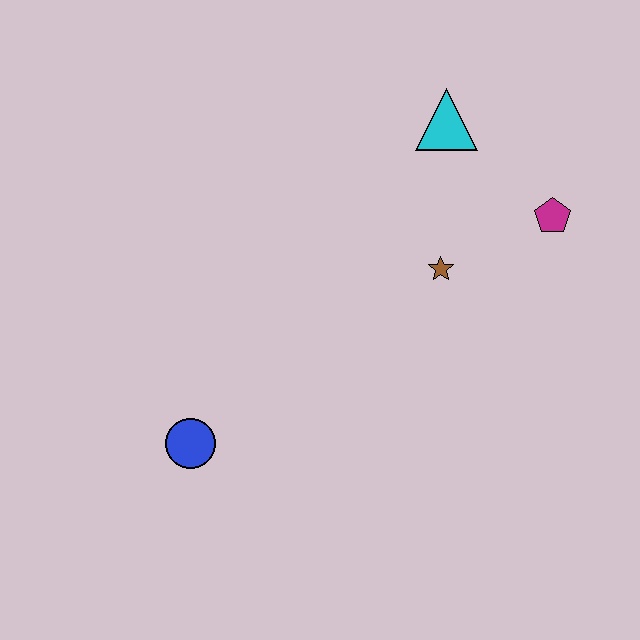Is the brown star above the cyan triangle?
No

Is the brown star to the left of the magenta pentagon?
Yes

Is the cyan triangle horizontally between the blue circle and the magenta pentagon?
Yes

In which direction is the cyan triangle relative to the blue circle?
The cyan triangle is above the blue circle.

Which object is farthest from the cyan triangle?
The blue circle is farthest from the cyan triangle.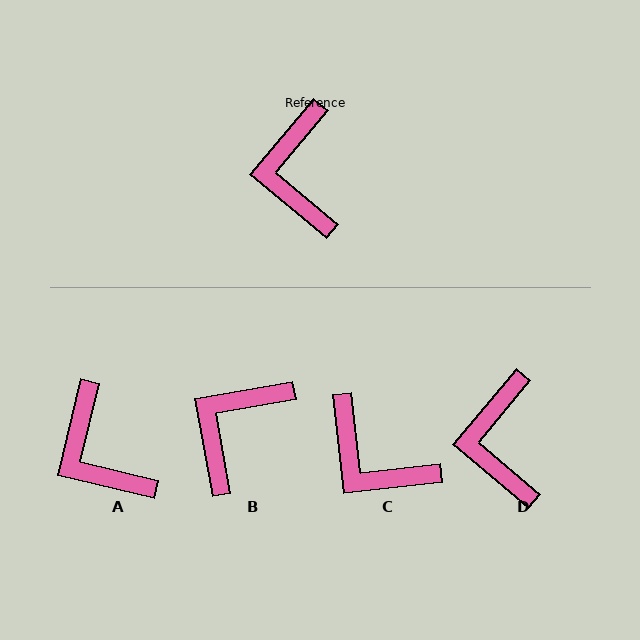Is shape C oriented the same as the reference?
No, it is off by about 46 degrees.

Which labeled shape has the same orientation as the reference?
D.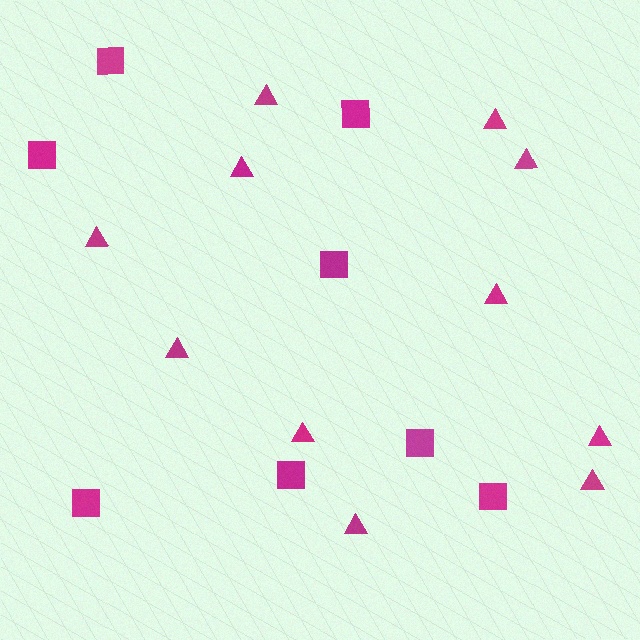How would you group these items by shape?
There are 2 groups: one group of triangles (11) and one group of squares (8).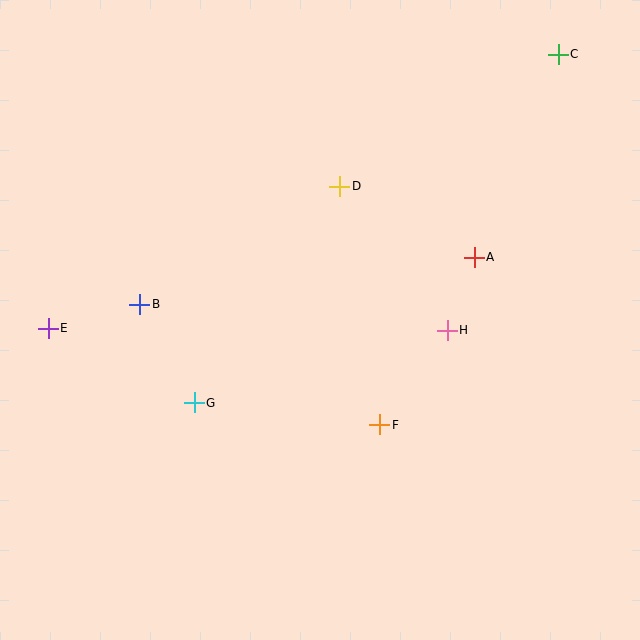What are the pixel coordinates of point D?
Point D is at (340, 186).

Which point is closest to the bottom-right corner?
Point F is closest to the bottom-right corner.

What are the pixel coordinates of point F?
Point F is at (380, 425).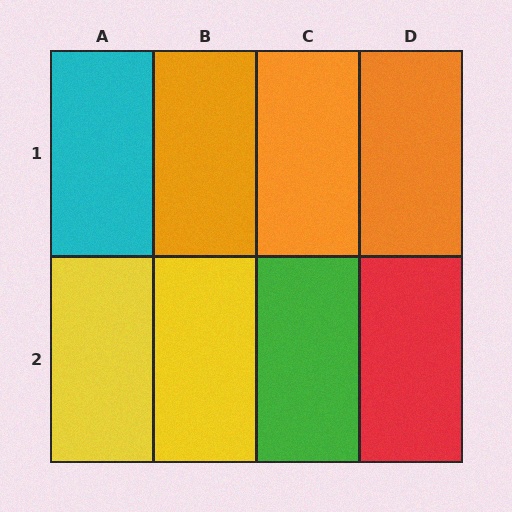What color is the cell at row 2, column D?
Red.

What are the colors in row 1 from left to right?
Cyan, orange, orange, orange.